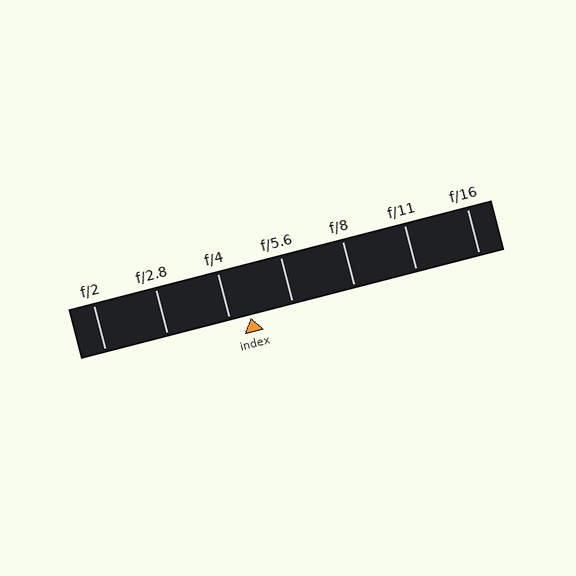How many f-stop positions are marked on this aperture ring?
There are 7 f-stop positions marked.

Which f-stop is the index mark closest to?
The index mark is closest to f/4.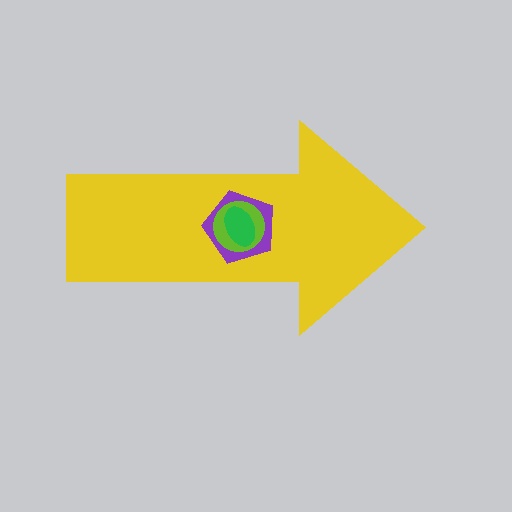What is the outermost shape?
The yellow arrow.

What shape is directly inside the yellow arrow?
The purple pentagon.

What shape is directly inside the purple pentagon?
The lime circle.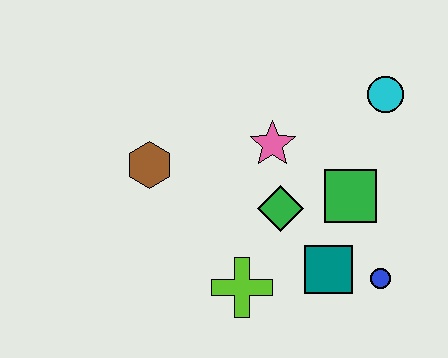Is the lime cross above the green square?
No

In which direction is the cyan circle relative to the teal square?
The cyan circle is above the teal square.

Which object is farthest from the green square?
The brown hexagon is farthest from the green square.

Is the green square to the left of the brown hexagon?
No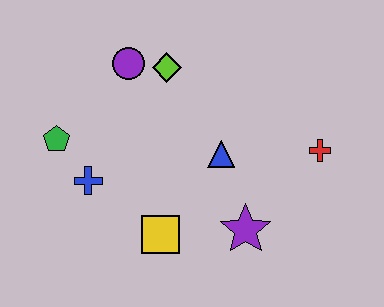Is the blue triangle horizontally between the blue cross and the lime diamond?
No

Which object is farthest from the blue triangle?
The green pentagon is farthest from the blue triangle.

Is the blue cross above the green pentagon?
No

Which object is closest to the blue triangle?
The purple star is closest to the blue triangle.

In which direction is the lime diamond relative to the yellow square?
The lime diamond is above the yellow square.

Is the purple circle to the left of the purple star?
Yes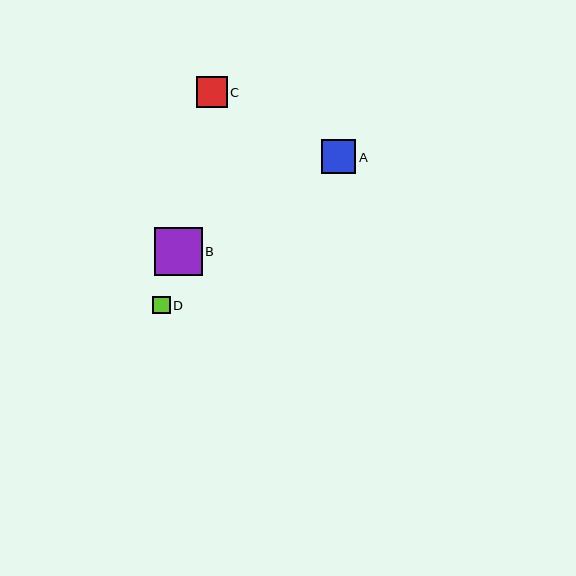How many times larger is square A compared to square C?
Square A is approximately 1.1 times the size of square C.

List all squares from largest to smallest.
From largest to smallest: B, A, C, D.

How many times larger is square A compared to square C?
Square A is approximately 1.1 times the size of square C.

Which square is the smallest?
Square D is the smallest with a size of approximately 17 pixels.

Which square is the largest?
Square B is the largest with a size of approximately 48 pixels.